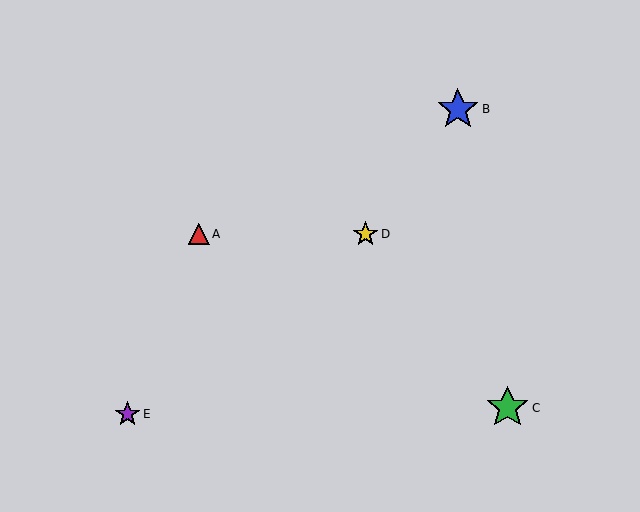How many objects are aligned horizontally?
2 objects (A, D) are aligned horizontally.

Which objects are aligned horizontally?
Objects A, D are aligned horizontally.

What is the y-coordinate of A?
Object A is at y≈234.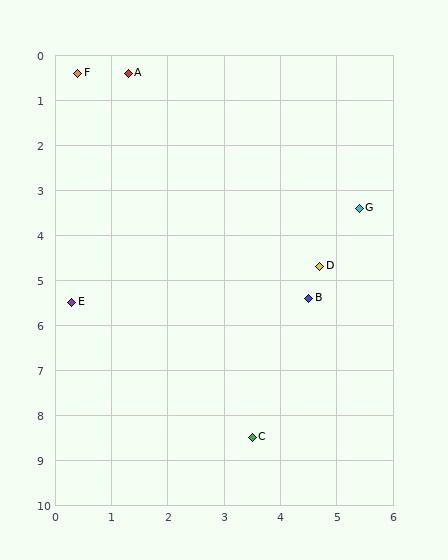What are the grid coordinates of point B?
Point B is at approximately (4.5, 5.4).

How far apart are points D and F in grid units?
Points D and F are about 6.1 grid units apart.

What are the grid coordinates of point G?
Point G is at approximately (5.4, 3.4).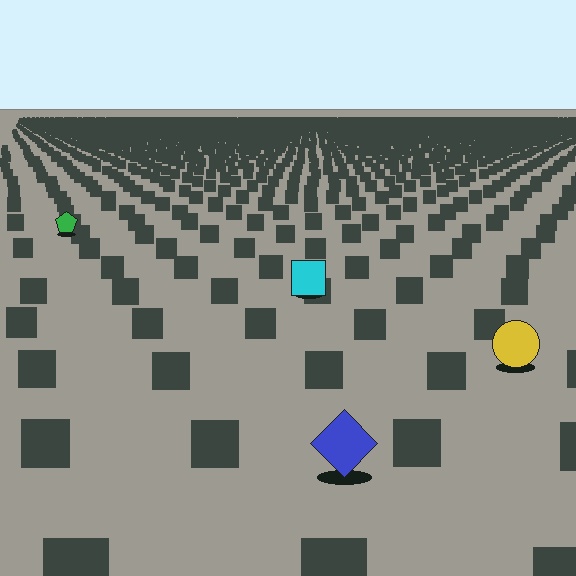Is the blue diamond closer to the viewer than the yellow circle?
Yes. The blue diamond is closer — you can tell from the texture gradient: the ground texture is coarser near it.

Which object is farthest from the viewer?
The green pentagon is farthest from the viewer. It appears smaller and the ground texture around it is denser.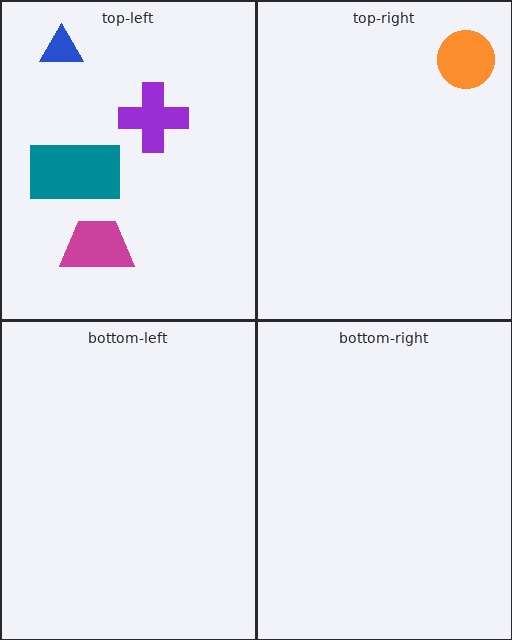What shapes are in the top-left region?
The magenta trapezoid, the purple cross, the blue triangle, the teal rectangle.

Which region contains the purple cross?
The top-left region.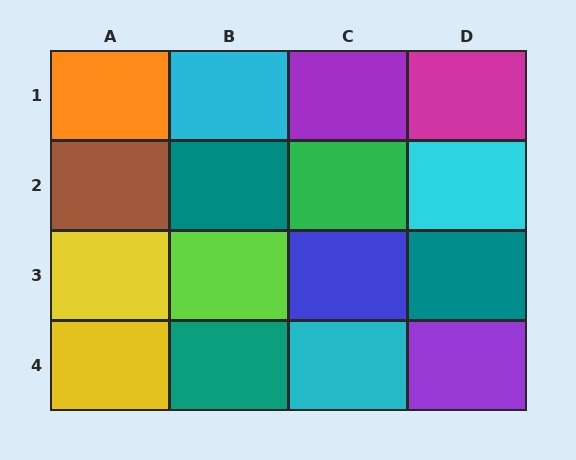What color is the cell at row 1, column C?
Purple.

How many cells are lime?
1 cell is lime.